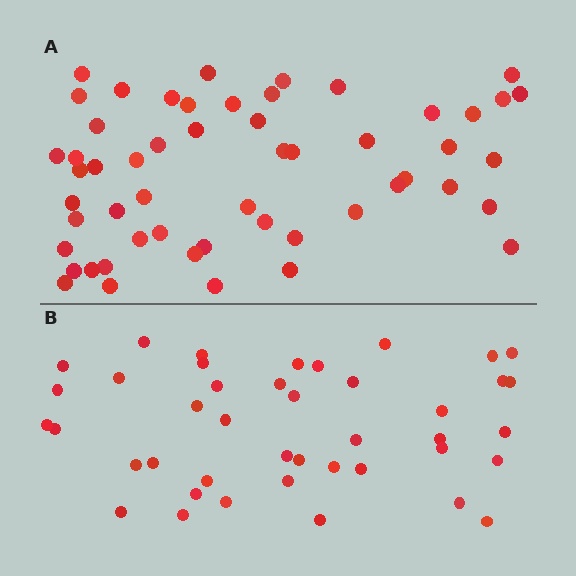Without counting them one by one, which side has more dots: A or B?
Region A (the top region) has more dots.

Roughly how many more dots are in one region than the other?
Region A has roughly 12 or so more dots than region B.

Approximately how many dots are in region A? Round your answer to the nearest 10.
About 50 dots. (The exact count is 54, which rounds to 50.)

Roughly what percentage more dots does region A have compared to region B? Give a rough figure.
About 30% more.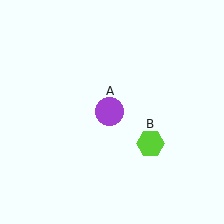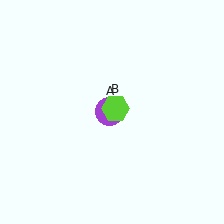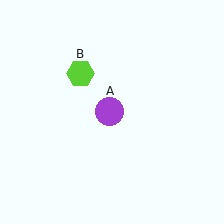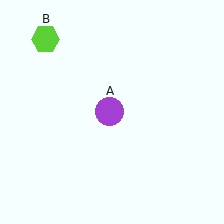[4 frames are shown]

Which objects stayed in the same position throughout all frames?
Purple circle (object A) remained stationary.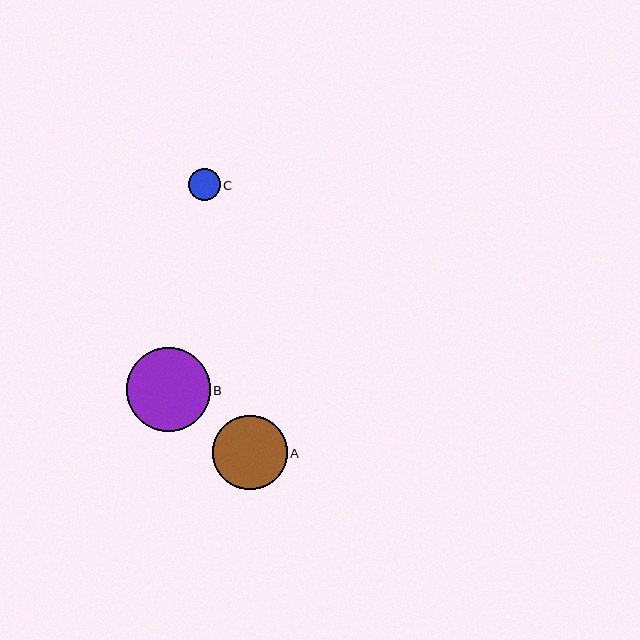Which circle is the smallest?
Circle C is the smallest with a size of approximately 32 pixels.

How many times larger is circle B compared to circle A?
Circle B is approximately 1.1 times the size of circle A.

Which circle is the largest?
Circle B is the largest with a size of approximately 83 pixels.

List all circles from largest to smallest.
From largest to smallest: B, A, C.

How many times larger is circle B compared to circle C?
Circle B is approximately 2.6 times the size of circle C.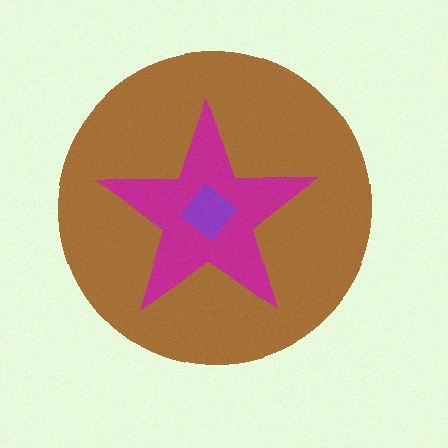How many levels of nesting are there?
3.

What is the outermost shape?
The brown circle.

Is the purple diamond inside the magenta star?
Yes.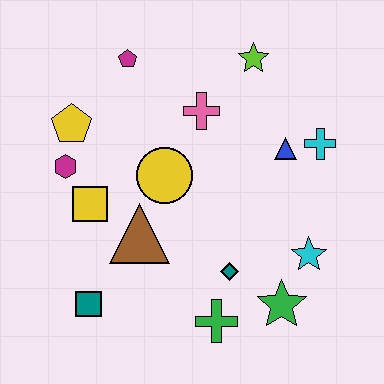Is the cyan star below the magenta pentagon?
Yes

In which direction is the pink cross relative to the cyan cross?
The pink cross is to the left of the cyan cross.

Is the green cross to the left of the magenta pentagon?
No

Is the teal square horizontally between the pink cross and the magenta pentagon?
No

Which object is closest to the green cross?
The teal diamond is closest to the green cross.